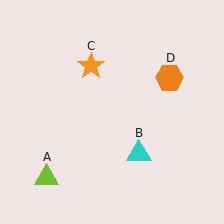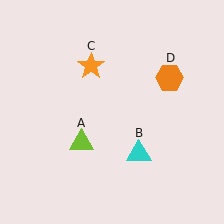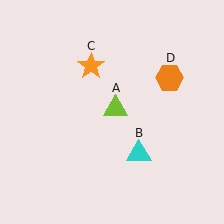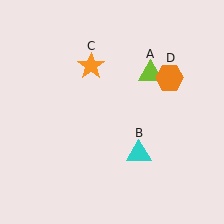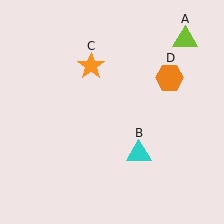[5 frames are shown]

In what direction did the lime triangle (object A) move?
The lime triangle (object A) moved up and to the right.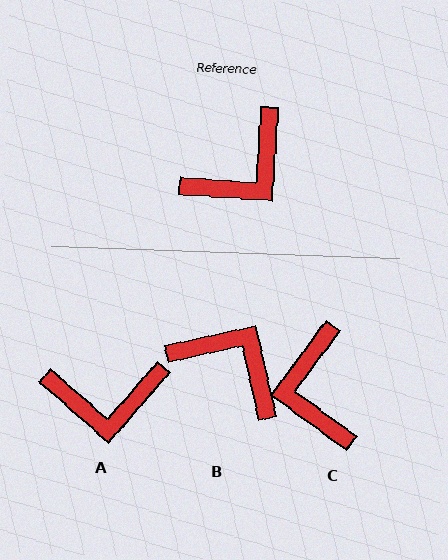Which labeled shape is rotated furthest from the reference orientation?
C, about 122 degrees away.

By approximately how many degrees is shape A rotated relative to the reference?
Approximately 37 degrees clockwise.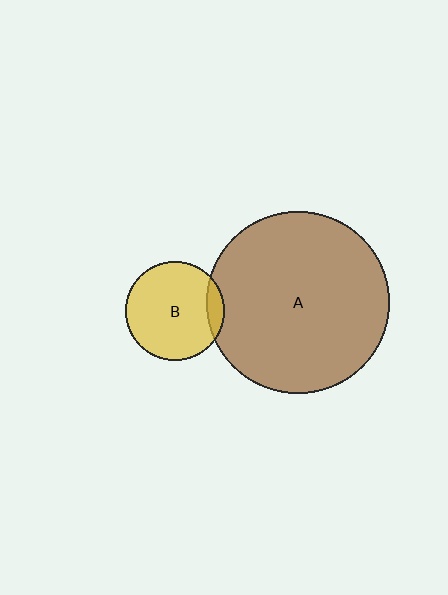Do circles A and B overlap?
Yes.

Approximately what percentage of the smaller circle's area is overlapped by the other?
Approximately 10%.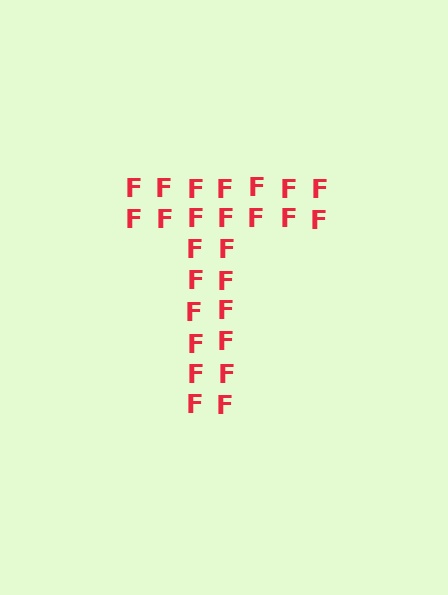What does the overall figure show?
The overall figure shows the letter T.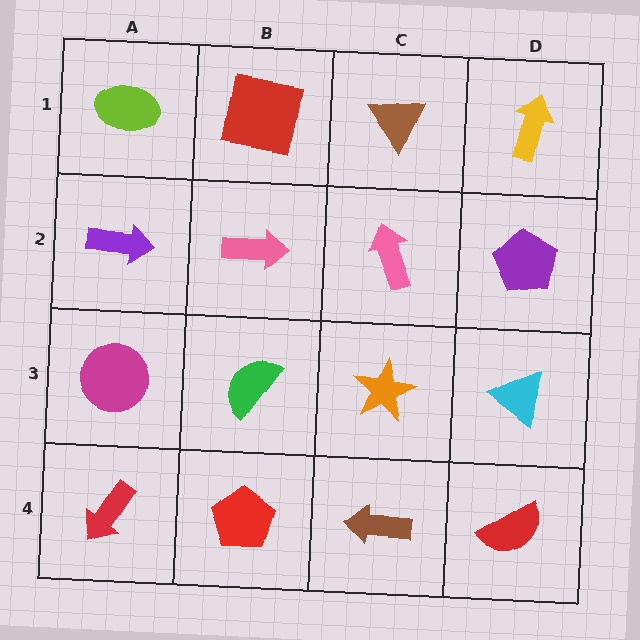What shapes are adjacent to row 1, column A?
A purple arrow (row 2, column A), a red square (row 1, column B).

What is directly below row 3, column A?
A red arrow.